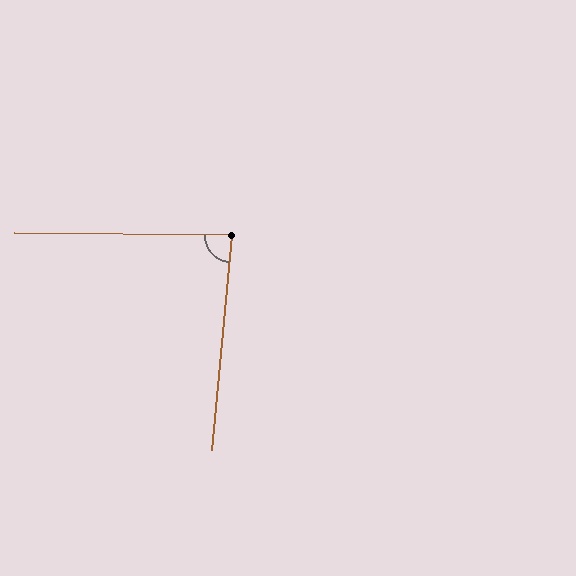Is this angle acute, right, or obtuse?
It is approximately a right angle.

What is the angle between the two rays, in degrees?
Approximately 85 degrees.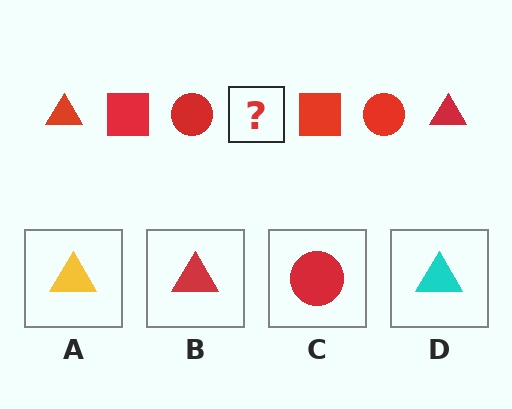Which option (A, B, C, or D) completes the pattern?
B.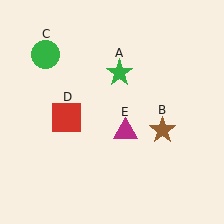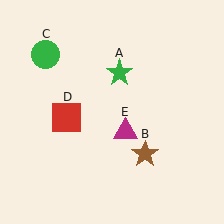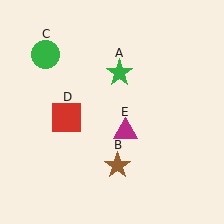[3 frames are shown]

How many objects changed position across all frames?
1 object changed position: brown star (object B).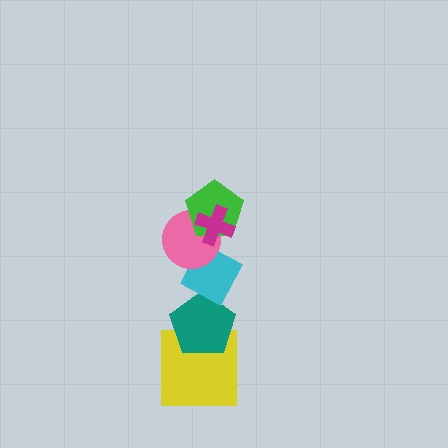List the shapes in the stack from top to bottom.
From top to bottom: the magenta cross, the green pentagon, the pink circle, the cyan diamond, the teal pentagon, the yellow square.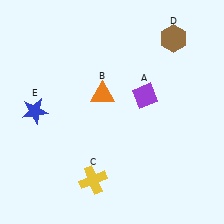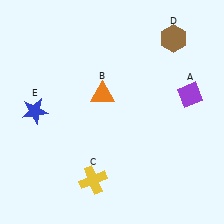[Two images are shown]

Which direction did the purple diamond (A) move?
The purple diamond (A) moved right.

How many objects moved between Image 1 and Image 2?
1 object moved between the two images.